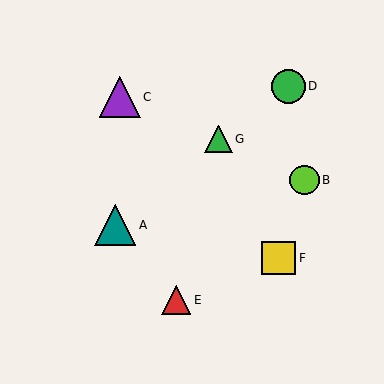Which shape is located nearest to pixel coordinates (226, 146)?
The green triangle (labeled G) at (219, 139) is nearest to that location.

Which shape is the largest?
The purple triangle (labeled C) is the largest.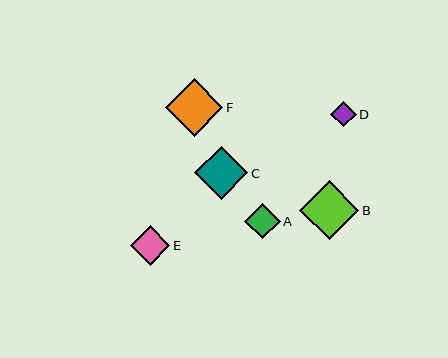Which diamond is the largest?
Diamond B is the largest with a size of approximately 60 pixels.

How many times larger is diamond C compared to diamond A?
Diamond C is approximately 1.5 times the size of diamond A.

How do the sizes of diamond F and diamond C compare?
Diamond F and diamond C are approximately the same size.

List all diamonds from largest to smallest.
From largest to smallest: B, F, C, E, A, D.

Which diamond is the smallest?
Diamond D is the smallest with a size of approximately 26 pixels.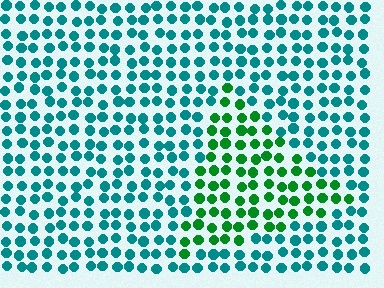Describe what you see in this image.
The image is filled with small teal elements in a uniform arrangement. A triangle-shaped region is visible where the elements are tinted to a slightly different hue, forming a subtle color boundary.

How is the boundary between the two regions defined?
The boundary is defined purely by a slight shift in hue (about 46 degrees). Spacing, size, and orientation are identical on both sides.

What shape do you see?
I see a triangle.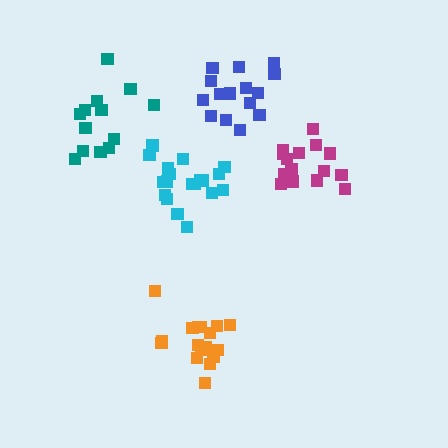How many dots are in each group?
Group 1: 13 dots, Group 2: 18 dots, Group 3: 19 dots, Group 4: 16 dots, Group 5: 15 dots (81 total).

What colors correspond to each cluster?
The clusters are colored: teal, orange, cyan, magenta, blue.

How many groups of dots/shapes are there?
There are 5 groups.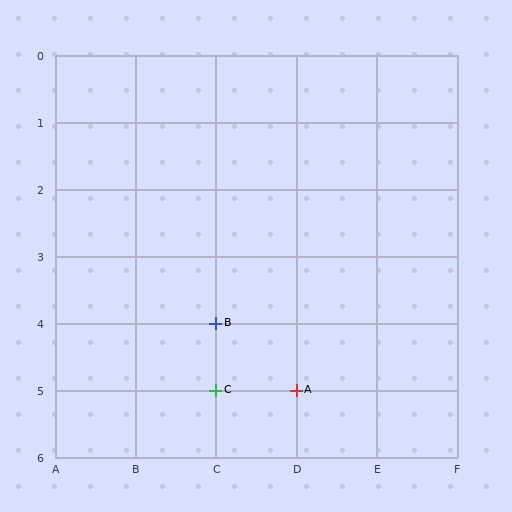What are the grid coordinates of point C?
Point C is at grid coordinates (C, 5).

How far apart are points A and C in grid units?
Points A and C are 1 column apart.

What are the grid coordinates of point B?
Point B is at grid coordinates (C, 4).